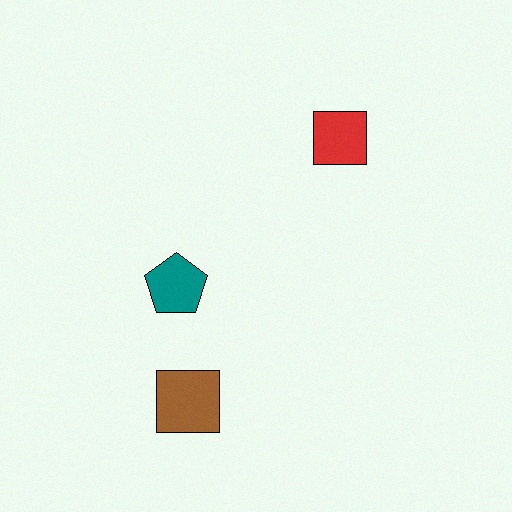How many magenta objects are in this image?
There are no magenta objects.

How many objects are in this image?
There are 3 objects.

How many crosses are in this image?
There are no crosses.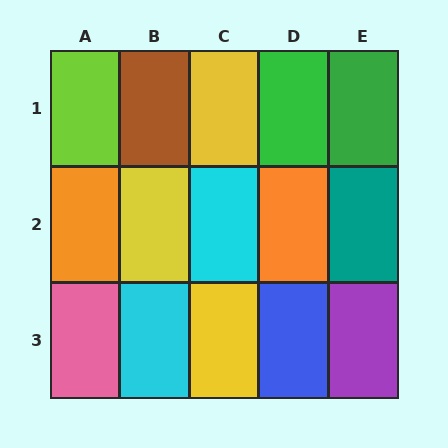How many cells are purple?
1 cell is purple.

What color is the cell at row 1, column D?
Green.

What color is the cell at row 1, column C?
Yellow.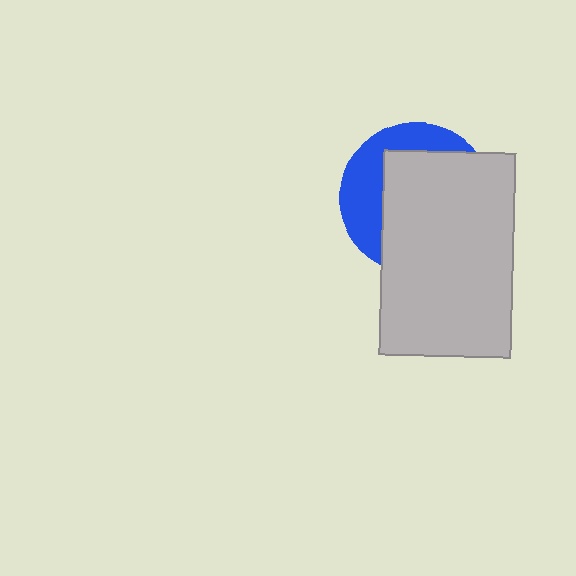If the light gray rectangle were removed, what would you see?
You would see the complete blue circle.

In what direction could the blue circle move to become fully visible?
The blue circle could move toward the upper-left. That would shift it out from behind the light gray rectangle entirely.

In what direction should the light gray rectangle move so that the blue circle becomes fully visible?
The light gray rectangle should move toward the lower-right. That is the shortest direction to clear the overlap and leave the blue circle fully visible.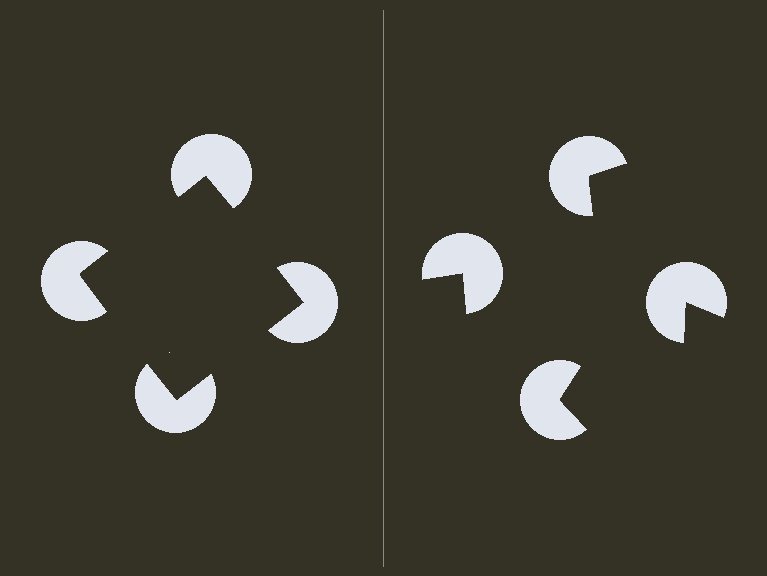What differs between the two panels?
The pac-man discs are positioned identically on both sides; only the wedge orientations differ. On the left they align to a square; on the right they are misaligned.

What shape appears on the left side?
An illusory square.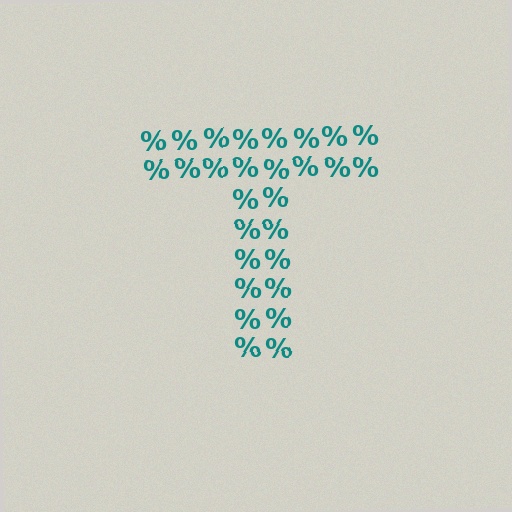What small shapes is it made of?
It is made of small percent signs.